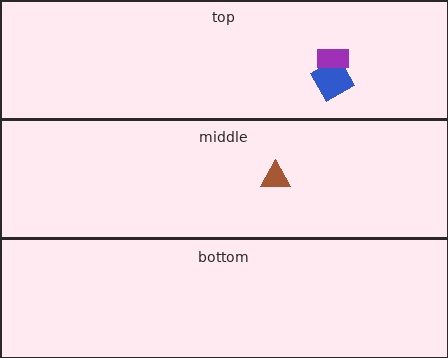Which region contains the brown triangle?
The middle region.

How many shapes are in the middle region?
1.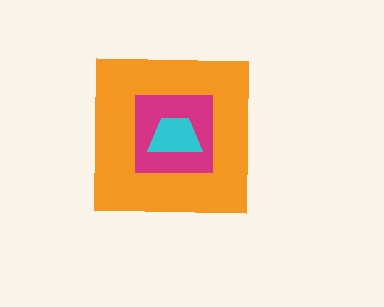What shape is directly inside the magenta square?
The cyan trapezoid.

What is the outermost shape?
The orange square.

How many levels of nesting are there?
3.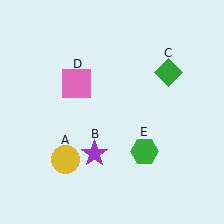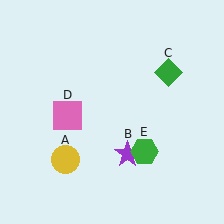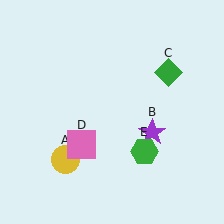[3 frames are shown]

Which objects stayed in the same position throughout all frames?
Yellow circle (object A) and green diamond (object C) and green hexagon (object E) remained stationary.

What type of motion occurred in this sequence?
The purple star (object B), pink square (object D) rotated counterclockwise around the center of the scene.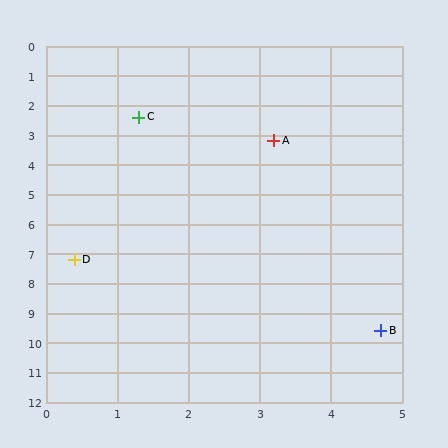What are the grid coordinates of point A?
Point A is at approximately (3.2, 3.2).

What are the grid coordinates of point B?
Point B is at approximately (4.7, 9.6).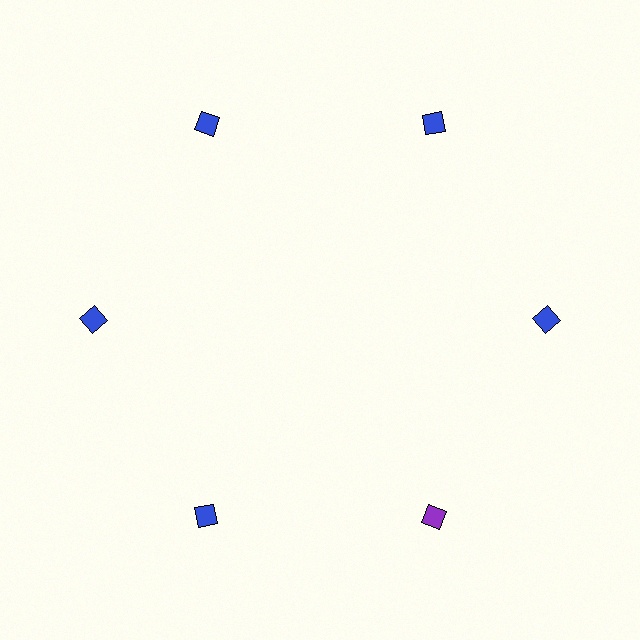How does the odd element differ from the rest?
It has a different color: purple instead of blue.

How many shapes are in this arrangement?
There are 6 shapes arranged in a ring pattern.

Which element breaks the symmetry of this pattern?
The purple diamond at roughly the 5 o'clock position breaks the symmetry. All other shapes are blue diamonds.